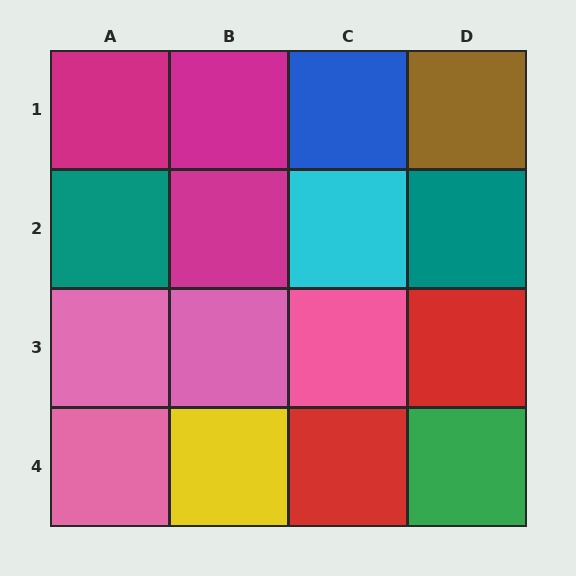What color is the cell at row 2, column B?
Magenta.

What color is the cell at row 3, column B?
Pink.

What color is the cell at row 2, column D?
Teal.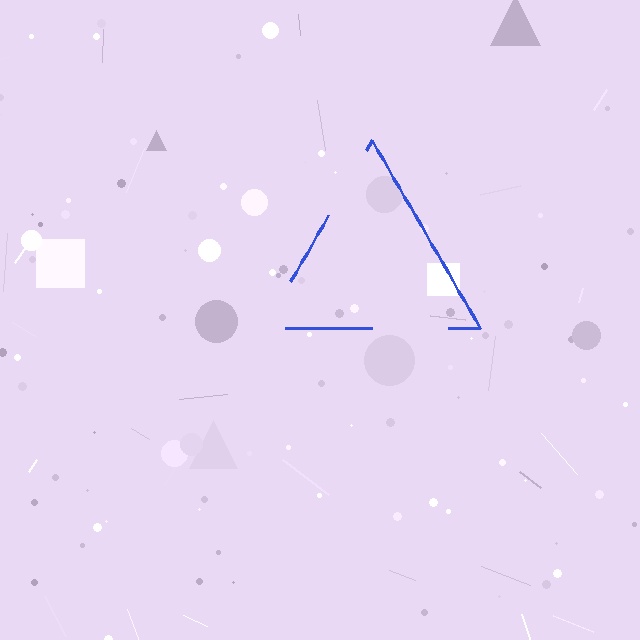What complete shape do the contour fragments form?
The contour fragments form a triangle.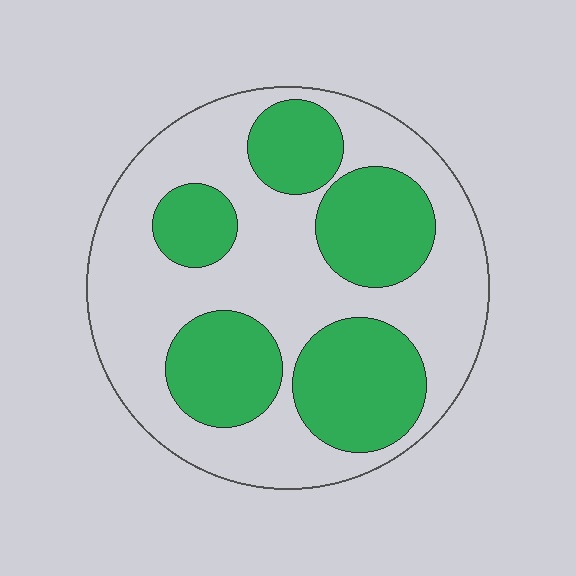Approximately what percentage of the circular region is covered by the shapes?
Approximately 40%.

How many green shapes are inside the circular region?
5.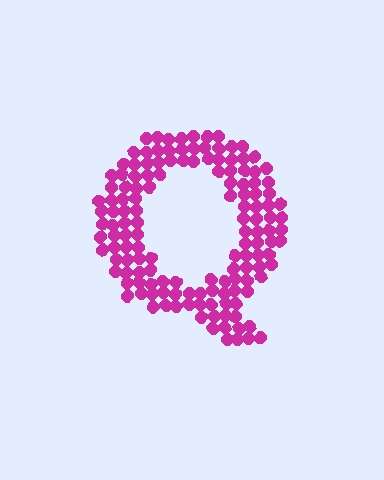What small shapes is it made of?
It is made of small circles.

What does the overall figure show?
The overall figure shows the letter Q.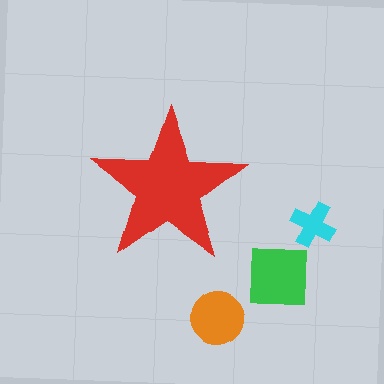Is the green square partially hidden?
No, the green square is fully visible.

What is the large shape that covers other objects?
A red star.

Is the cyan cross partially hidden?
No, the cyan cross is fully visible.